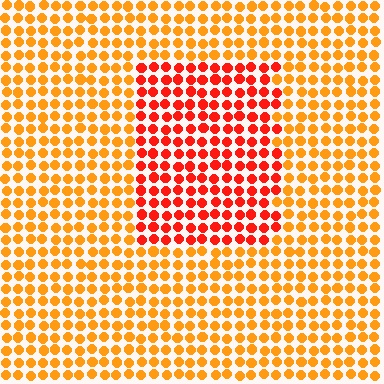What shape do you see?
I see a rectangle.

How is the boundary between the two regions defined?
The boundary is defined purely by a slight shift in hue (about 33 degrees). Spacing, size, and orientation are identical on both sides.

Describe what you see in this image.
The image is filled with small orange elements in a uniform arrangement. A rectangle-shaped region is visible where the elements are tinted to a slightly different hue, forming a subtle color boundary.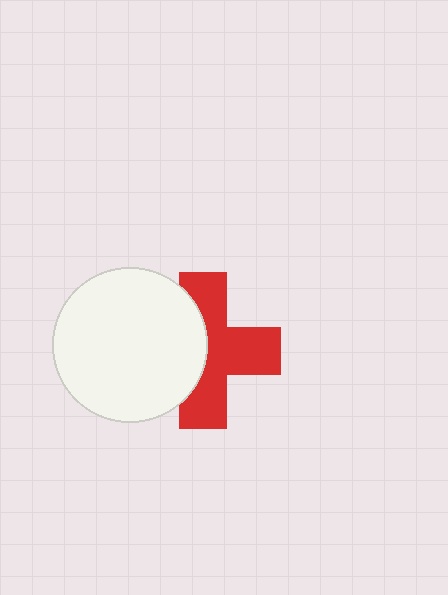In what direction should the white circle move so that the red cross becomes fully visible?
The white circle should move left. That is the shortest direction to clear the overlap and leave the red cross fully visible.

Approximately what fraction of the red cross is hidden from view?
Roughly 39% of the red cross is hidden behind the white circle.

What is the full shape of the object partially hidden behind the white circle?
The partially hidden object is a red cross.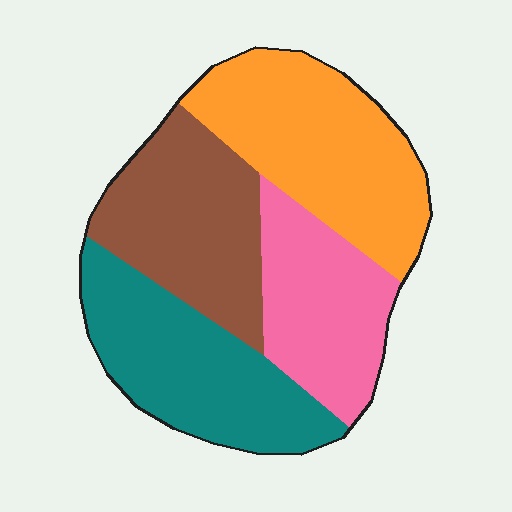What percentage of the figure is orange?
Orange covers 29% of the figure.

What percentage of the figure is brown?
Brown covers around 25% of the figure.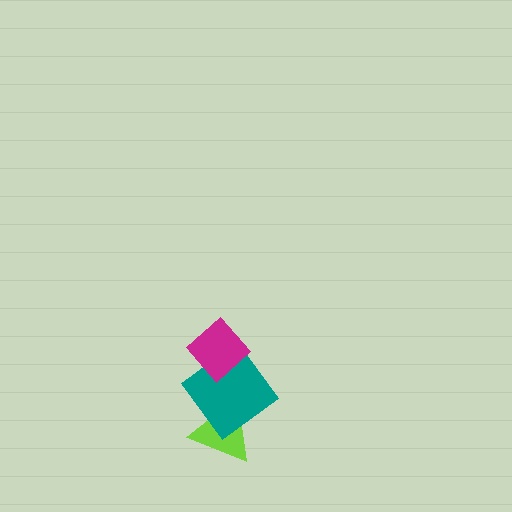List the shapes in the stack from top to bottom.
From top to bottom: the magenta diamond, the teal diamond, the lime triangle.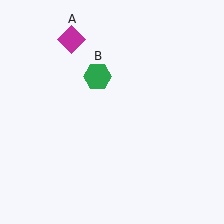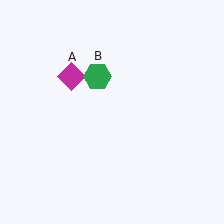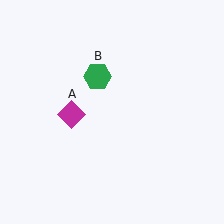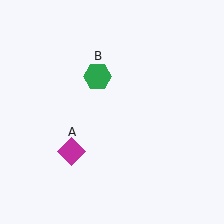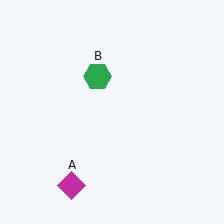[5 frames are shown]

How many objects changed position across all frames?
1 object changed position: magenta diamond (object A).